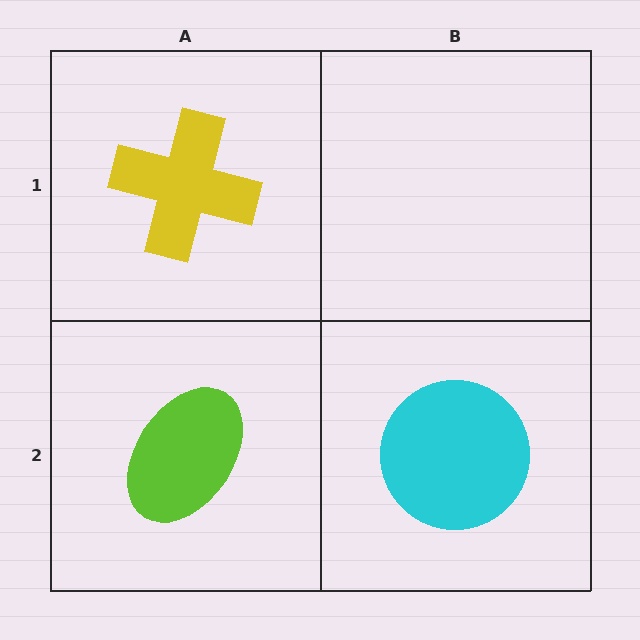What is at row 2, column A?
A lime ellipse.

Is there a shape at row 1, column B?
No, that cell is empty.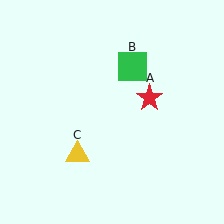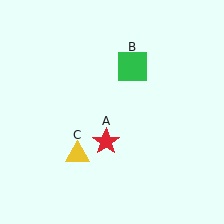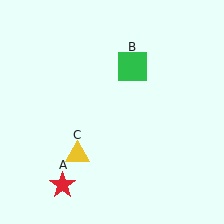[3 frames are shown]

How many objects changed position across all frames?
1 object changed position: red star (object A).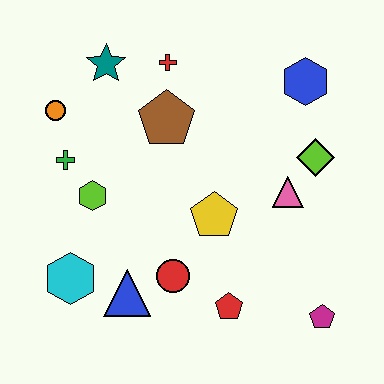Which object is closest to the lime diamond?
The pink triangle is closest to the lime diamond.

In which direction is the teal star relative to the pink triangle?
The teal star is to the left of the pink triangle.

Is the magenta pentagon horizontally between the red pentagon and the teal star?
No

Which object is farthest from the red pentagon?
The teal star is farthest from the red pentagon.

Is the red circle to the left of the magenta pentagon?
Yes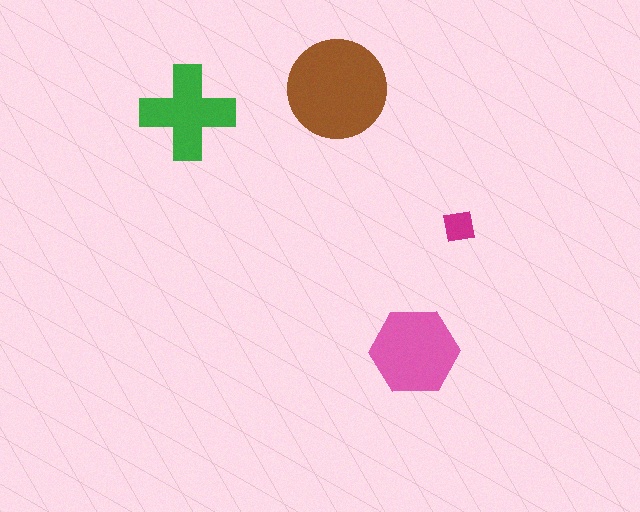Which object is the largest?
The brown circle.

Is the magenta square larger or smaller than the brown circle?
Smaller.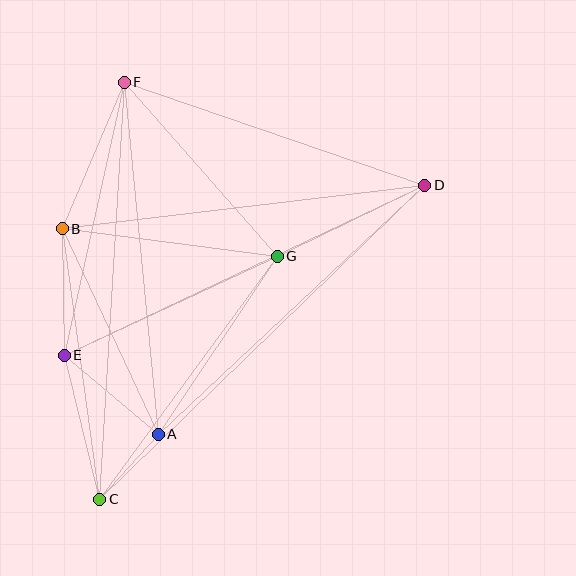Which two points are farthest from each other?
Points C and D are farthest from each other.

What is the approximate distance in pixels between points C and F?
The distance between C and F is approximately 418 pixels.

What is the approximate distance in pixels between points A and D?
The distance between A and D is approximately 365 pixels.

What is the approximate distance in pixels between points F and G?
The distance between F and G is approximately 232 pixels.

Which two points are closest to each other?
Points A and C are closest to each other.